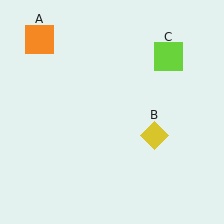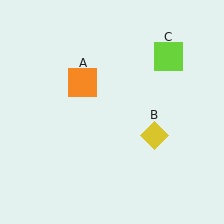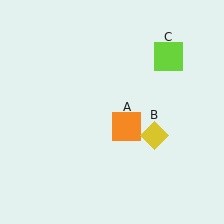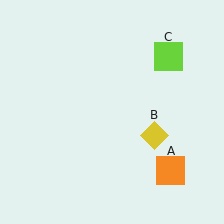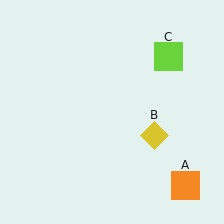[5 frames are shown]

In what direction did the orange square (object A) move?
The orange square (object A) moved down and to the right.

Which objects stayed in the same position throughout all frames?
Yellow diamond (object B) and lime square (object C) remained stationary.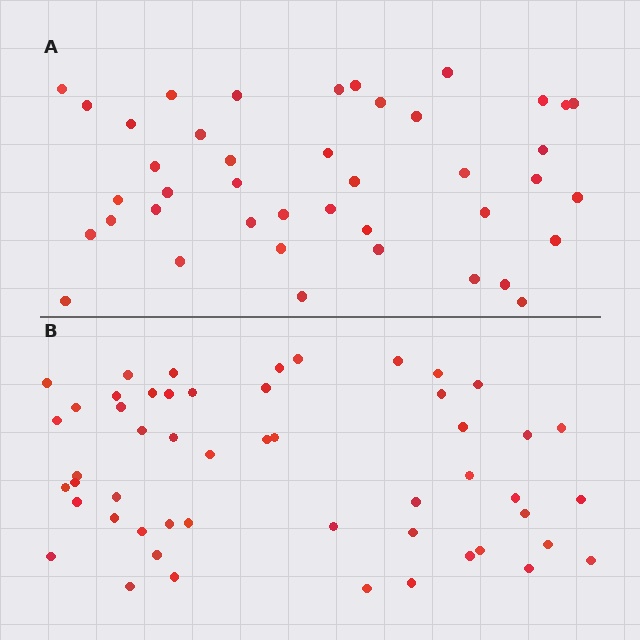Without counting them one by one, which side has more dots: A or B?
Region B (the bottom region) has more dots.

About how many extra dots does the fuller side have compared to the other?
Region B has roughly 10 or so more dots than region A.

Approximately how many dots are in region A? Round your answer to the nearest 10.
About 40 dots. (The exact count is 42, which rounds to 40.)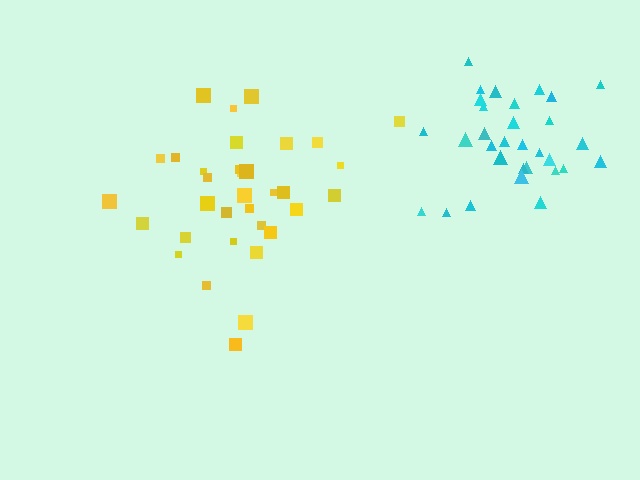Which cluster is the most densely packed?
Cyan.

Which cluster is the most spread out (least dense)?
Yellow.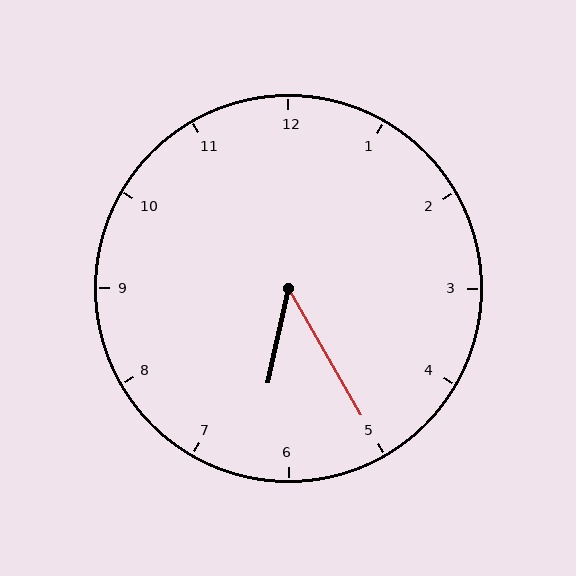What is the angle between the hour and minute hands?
Approximately 42 degrees.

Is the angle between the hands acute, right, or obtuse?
It is acute.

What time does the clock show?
6:25.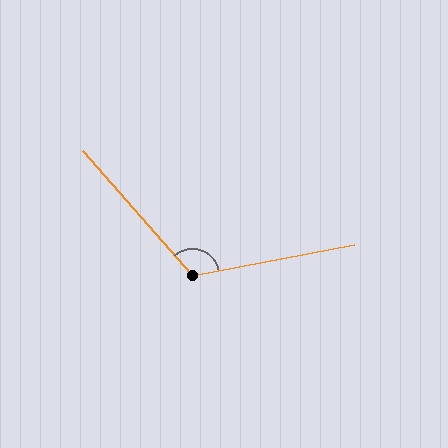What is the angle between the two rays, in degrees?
Approximately 121 degrees.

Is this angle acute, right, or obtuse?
It is obtuse.